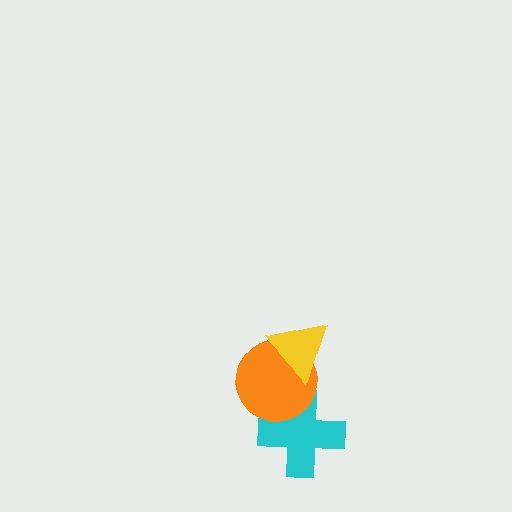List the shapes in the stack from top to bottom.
From top to bottom: the yellow triangle, the orange circle, the cyan cross.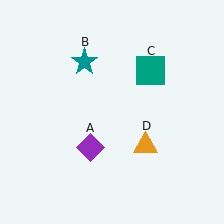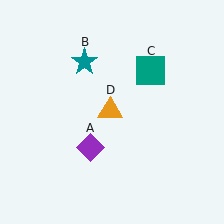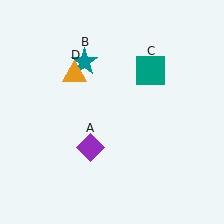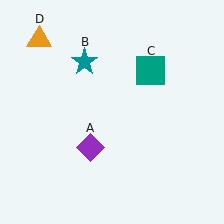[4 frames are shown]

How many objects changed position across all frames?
1 object changed position: orange triangle (object D).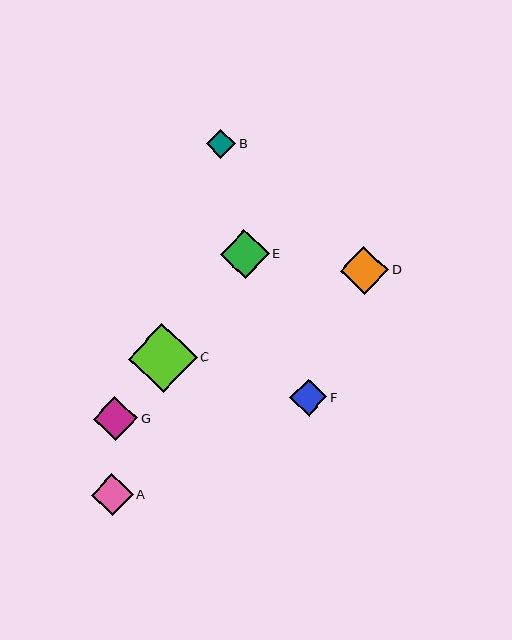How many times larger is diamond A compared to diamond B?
Diamond A is approximately 1.4 times the size of diamond B.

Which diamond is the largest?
Diamond C is the largest with a size of approximately 69 pixels.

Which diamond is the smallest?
Diamond B is the smallest with a size of approximately 30 pixels.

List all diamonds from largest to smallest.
From largest to smallest: C, E, D, G, A, F, B.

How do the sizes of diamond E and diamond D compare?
Diamond E and diamond D are approximately the same size.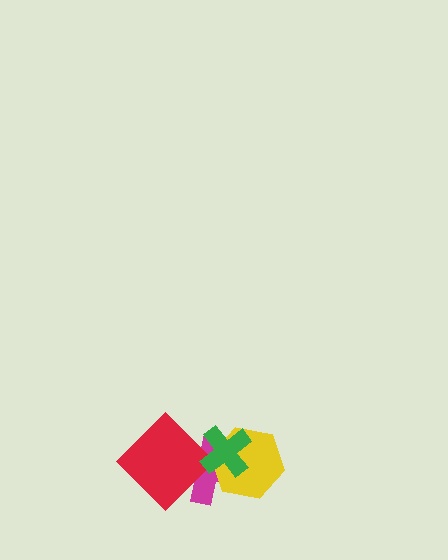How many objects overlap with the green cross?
3 objects overlap with the green cross.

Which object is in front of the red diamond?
The green cross is in front of the red diamond.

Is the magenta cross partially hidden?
Yes, it is partially covered by another shape.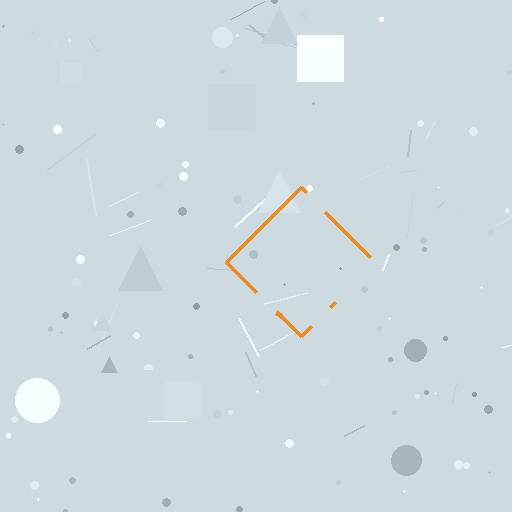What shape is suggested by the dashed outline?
The dashed outline suggests a diamond.